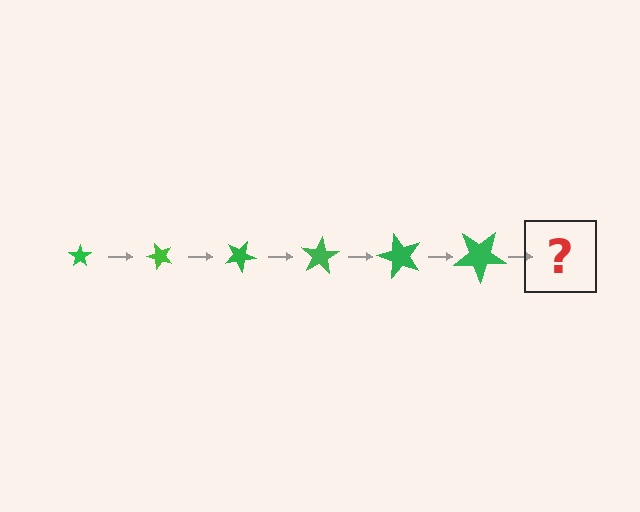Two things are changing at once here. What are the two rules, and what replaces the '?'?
The two rules are that the star grows larger each step and it rotates 50 degrees each step. The '?' should be a star, larger than the previous one and rotated 300 degrees from the start.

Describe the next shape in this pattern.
It should be a star, larger than the previous one and rotated 300 degrees from the start.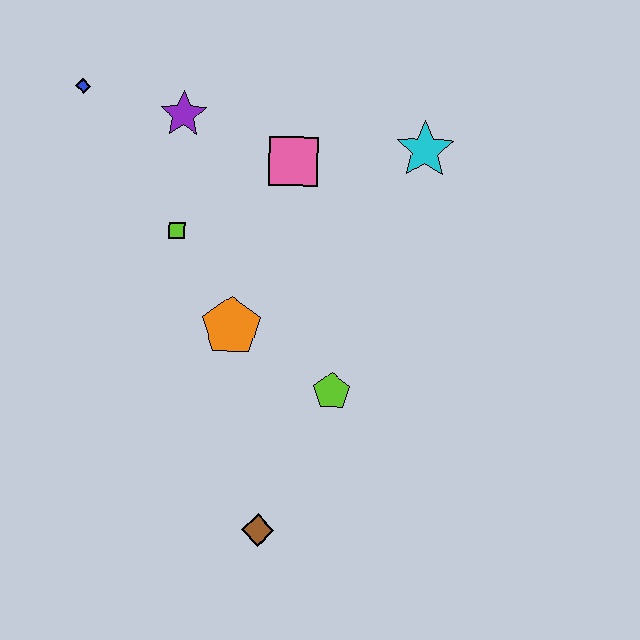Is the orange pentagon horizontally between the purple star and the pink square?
Yes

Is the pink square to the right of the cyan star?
No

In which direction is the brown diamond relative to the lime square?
The brown diamond is below the lime square.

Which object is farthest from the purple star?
The brown diamond is farthest from the purple star.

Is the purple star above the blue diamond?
No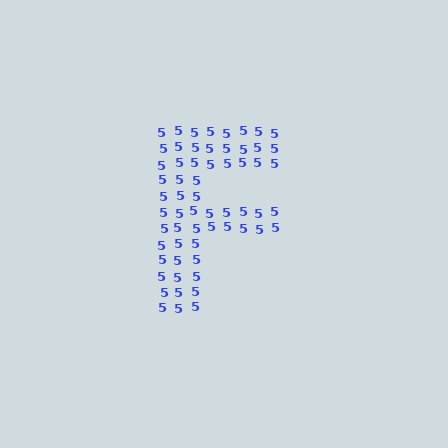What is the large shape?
The large shape is the letter F.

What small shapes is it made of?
It is made of small digit 5's.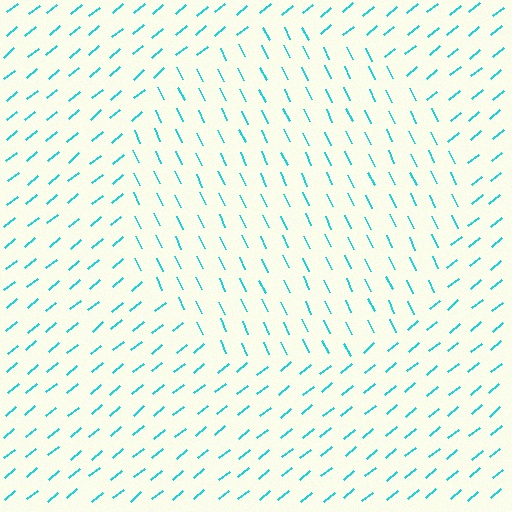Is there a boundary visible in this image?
Yes, there is a texture boundary formed by a change in line orientation.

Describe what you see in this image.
The image is filled with small cyan line segments. A circle region in the image has lines oriented differently from the surrounding lines, creating a visible texture boundary.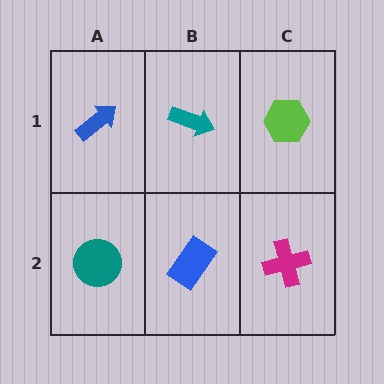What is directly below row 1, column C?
A magenta cross.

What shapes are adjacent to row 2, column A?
A blue arrow (row 1, column A), a blue rectangle (row 2, column B).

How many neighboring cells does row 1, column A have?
2.